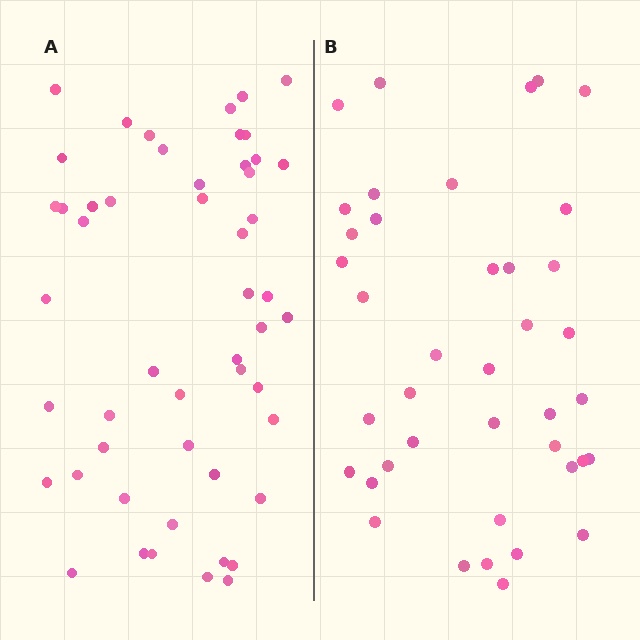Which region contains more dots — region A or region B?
Region A (the left region) has more dots.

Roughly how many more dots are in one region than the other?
Region A has roughly 12 or so more dots than region B.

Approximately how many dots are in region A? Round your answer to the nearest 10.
About 50 dots. (The exact count is 51, which rounds to 50.)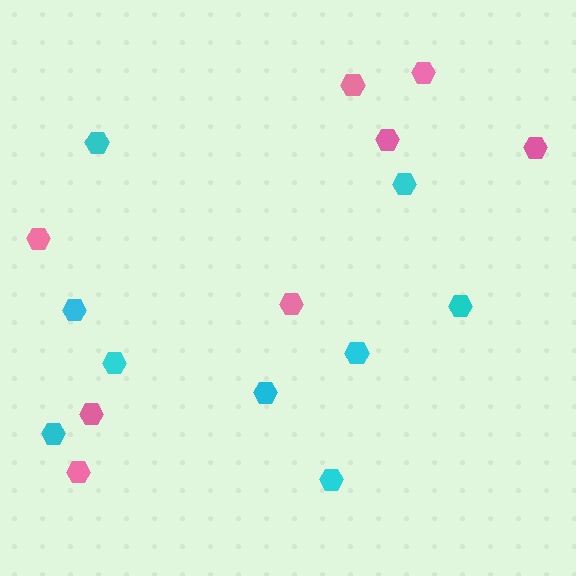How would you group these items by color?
There are 2 groups: one group of cyan hexagons (9) and one group of pink hexagons (8).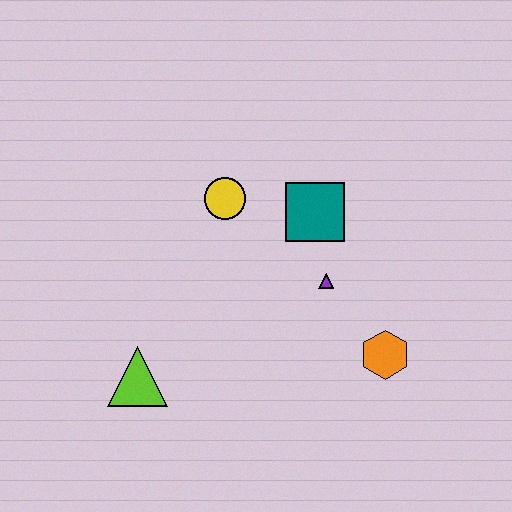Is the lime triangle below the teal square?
Yes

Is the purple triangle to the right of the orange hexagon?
No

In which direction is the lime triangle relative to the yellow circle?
The lime triangle is below the yellow circle.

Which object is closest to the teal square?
The purple triangle is closest to the teal square.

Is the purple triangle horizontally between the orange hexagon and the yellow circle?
Yes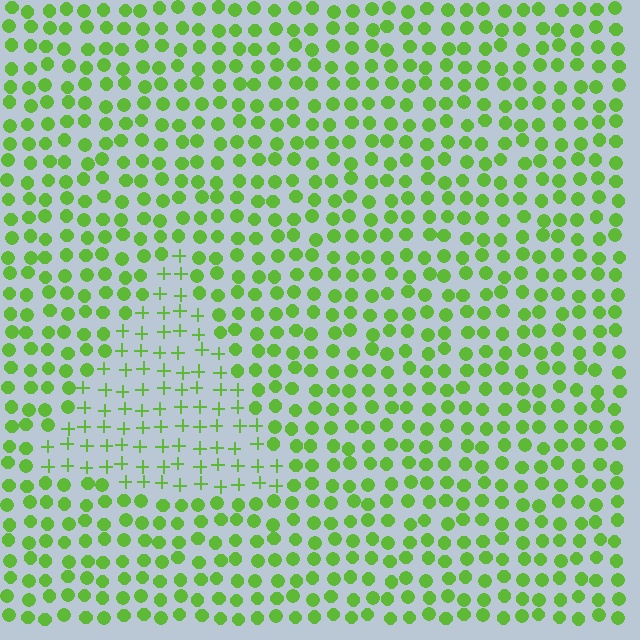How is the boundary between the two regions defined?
The boundary is defined by a change in element shape: plus signs inside vs. circles outside. All elements share the same color and spacing.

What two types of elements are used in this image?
The image uses plus signs inside the triangle region and circles outside it.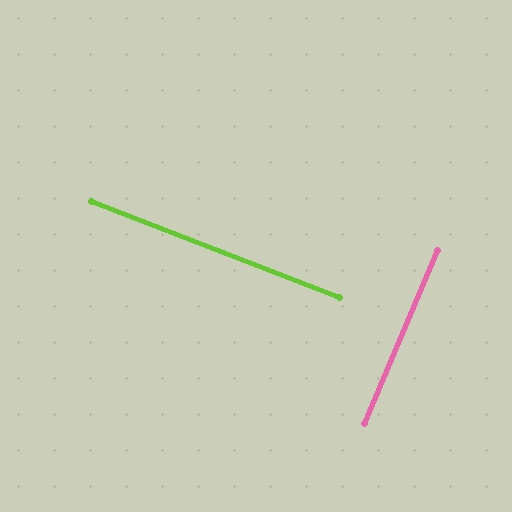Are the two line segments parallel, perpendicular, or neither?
Perpendicular — they meet at approximately 88°.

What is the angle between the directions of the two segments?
Approximately 88 degrees.